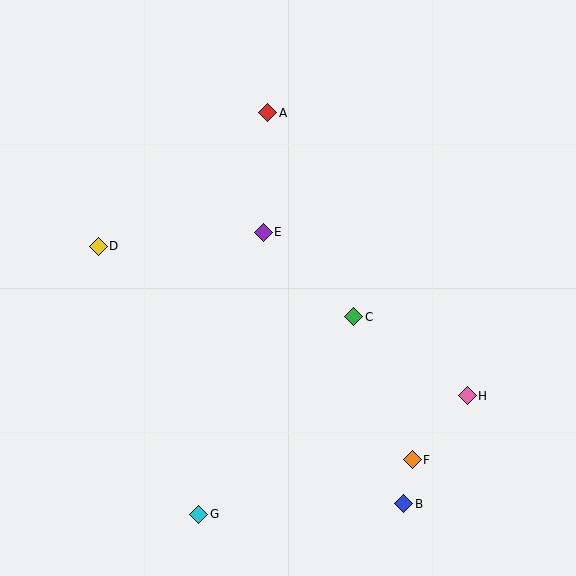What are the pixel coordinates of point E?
Point E is at (263, 232).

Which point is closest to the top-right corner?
Point A is closest to the top-right corner.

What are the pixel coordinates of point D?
Point D is at (98, 246).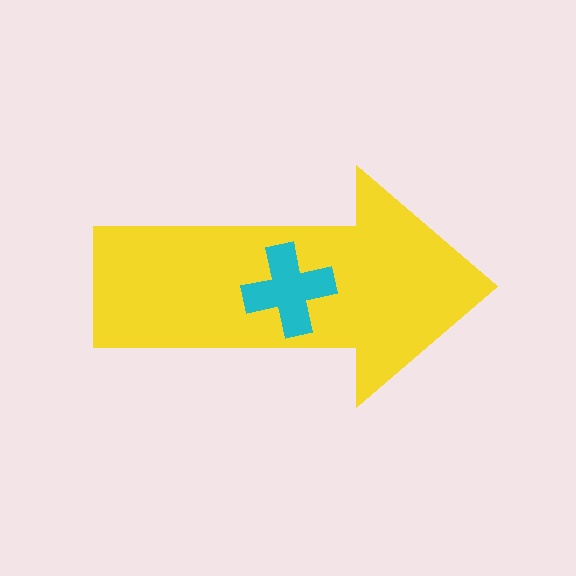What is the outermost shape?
The yellow arrow.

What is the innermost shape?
The cyan cross.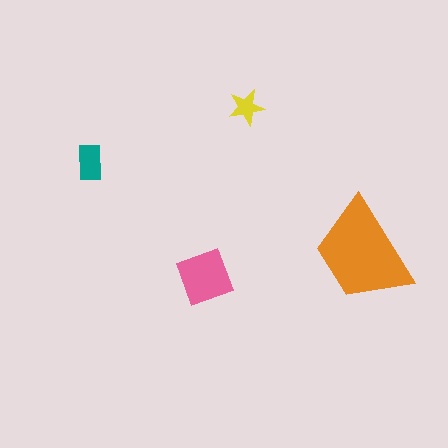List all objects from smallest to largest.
The yellow star, the teal rectangle, the pink square, the orange trapezoid.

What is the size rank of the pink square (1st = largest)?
2nd.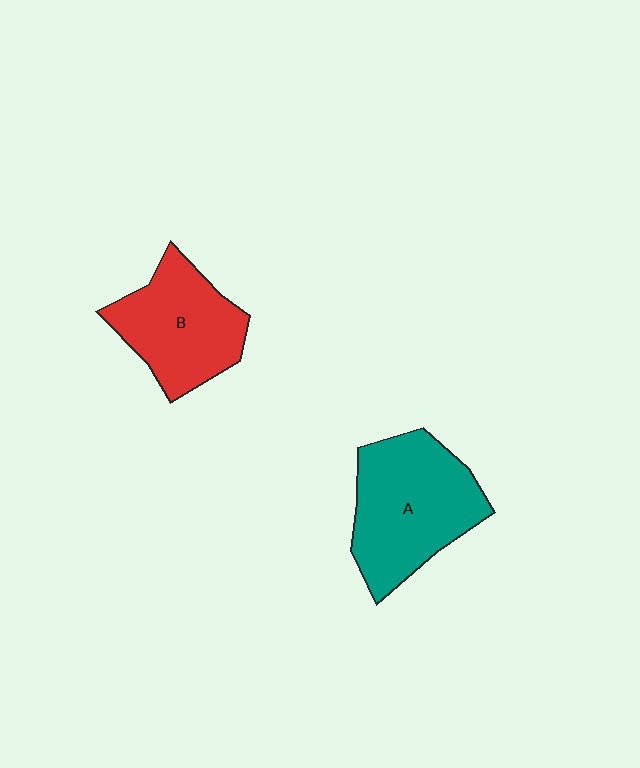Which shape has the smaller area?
Shape B (red).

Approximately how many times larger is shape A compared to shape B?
Approximately 1.2 times.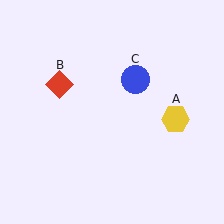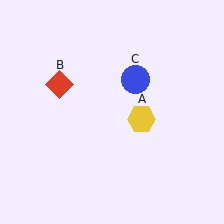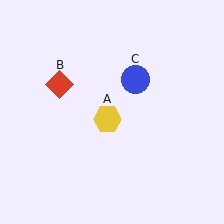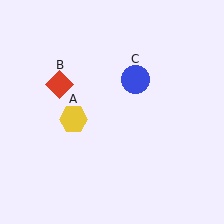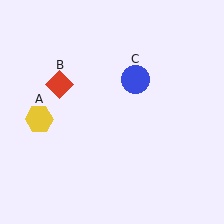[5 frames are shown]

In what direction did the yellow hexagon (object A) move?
The yellow hexagon (object A) moved left.